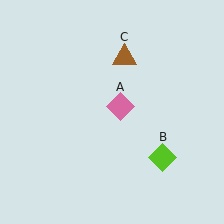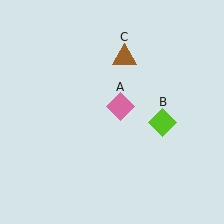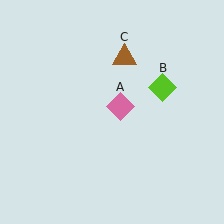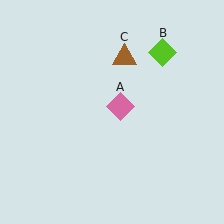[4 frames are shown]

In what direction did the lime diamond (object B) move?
The lime diamond (object B) moved up.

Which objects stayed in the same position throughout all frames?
Pink diamond (object A) and brown triangle (object C) remained stationary.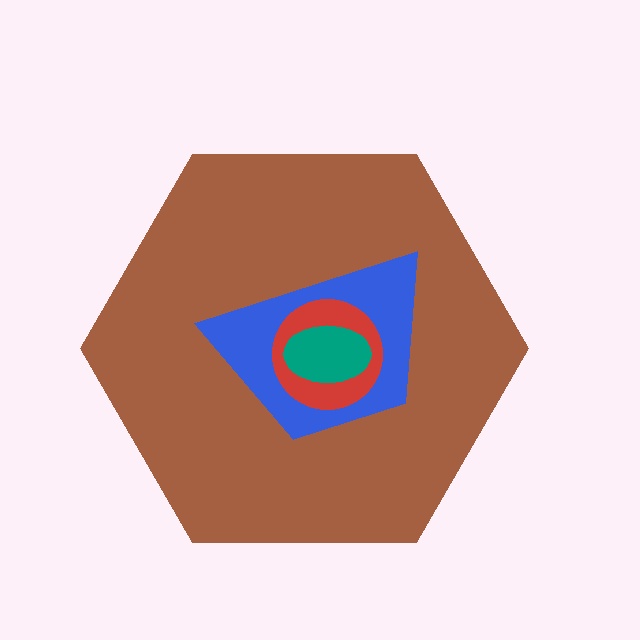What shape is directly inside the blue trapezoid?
The red circle.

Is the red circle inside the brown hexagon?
Yes.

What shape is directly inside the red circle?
The teal ellipse.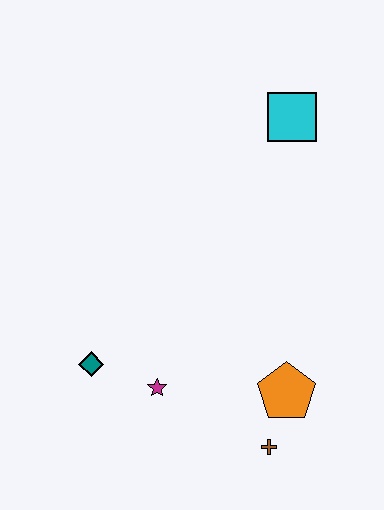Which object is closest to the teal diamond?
The magenta star is closest to the teal diamond.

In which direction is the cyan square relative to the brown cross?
The cyan square is above the brown cross.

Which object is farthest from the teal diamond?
The cyan square is farthest from the teal diamond.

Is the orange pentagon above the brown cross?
Yes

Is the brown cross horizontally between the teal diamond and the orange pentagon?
Yes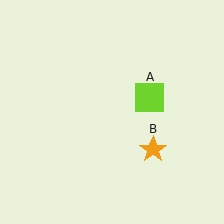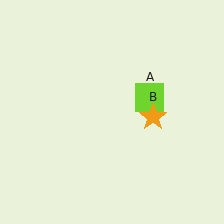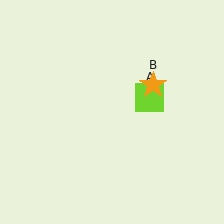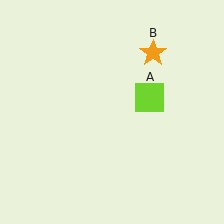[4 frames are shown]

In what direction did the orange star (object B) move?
The orange star (object B) moved up.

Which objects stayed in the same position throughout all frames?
Lime square (object A) remained stationary.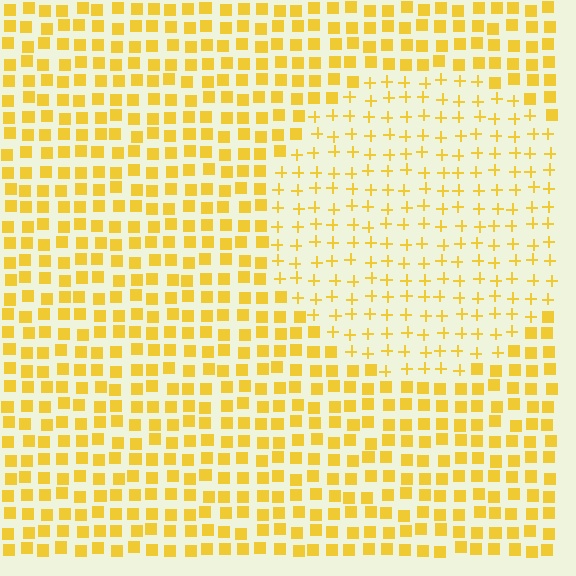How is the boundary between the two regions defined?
The boundary is defined by a change in element shape: plus signs inside vs. squares outside. All elements share the same color and spacing.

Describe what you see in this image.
The image is filled with small yellow elements arranged in a uniform grid. A circle-shaped region contains plus signs, while the surrounding area contains squares. The boundary is defined purely by the change in element shape.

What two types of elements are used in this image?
The image uses plus signs inside the circle region and squares outside it.